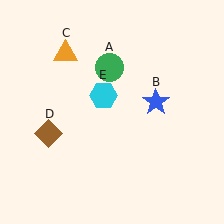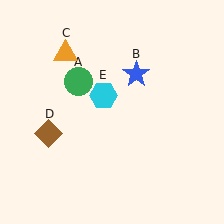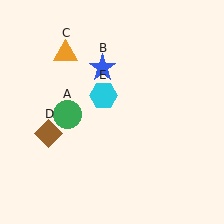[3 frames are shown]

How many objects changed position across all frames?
2 objects changed position: green circle (object A), blue star (object B).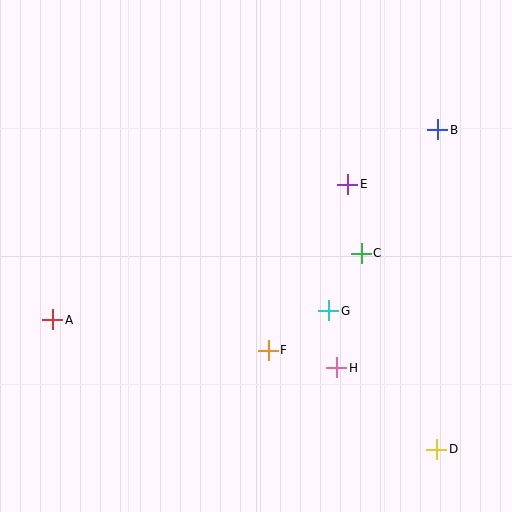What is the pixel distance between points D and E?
The distance between D and E is 280 pixels.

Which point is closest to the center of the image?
Point G at (329, 311) is closest to the center.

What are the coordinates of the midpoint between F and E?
The midpoint between F and E is at (308, 267).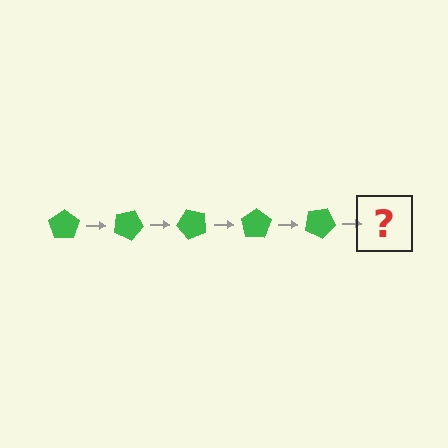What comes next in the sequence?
The next element should be a green pentagon rotated 125 degrees.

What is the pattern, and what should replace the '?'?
The pattern is that the pentagon rotates 25 degrees each step. The '?' should be a green pentagon rotated 125 degrees.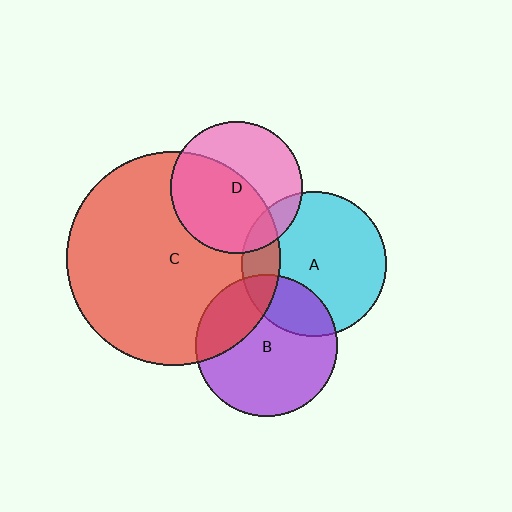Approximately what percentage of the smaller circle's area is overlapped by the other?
Approximately 55%.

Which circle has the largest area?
Circle C (red).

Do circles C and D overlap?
Yes.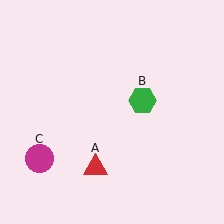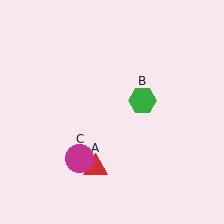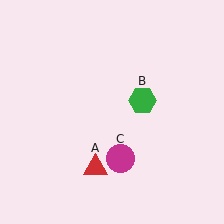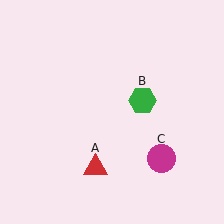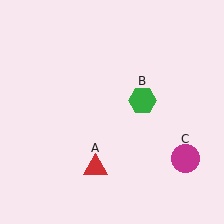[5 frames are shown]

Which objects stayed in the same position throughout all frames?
Red triangle (object A) and green hexagon (object B) remained stationary.